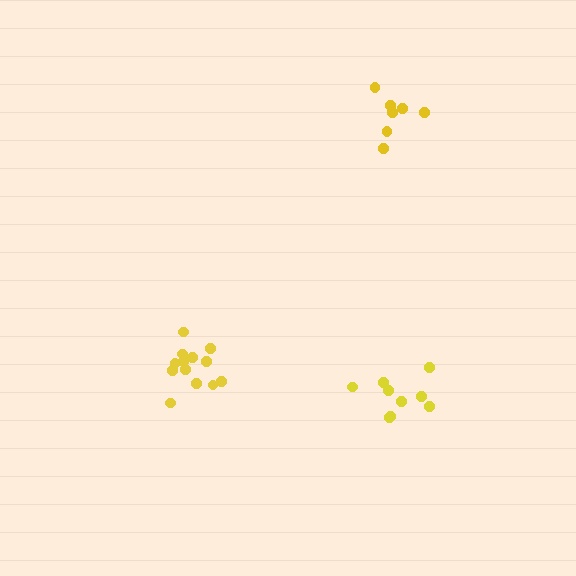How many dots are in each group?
Group 1: 13 dots, Group 2: 9 dots, Group 3: 7 dots (29 total).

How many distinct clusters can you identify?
There are 3 distinct clusters.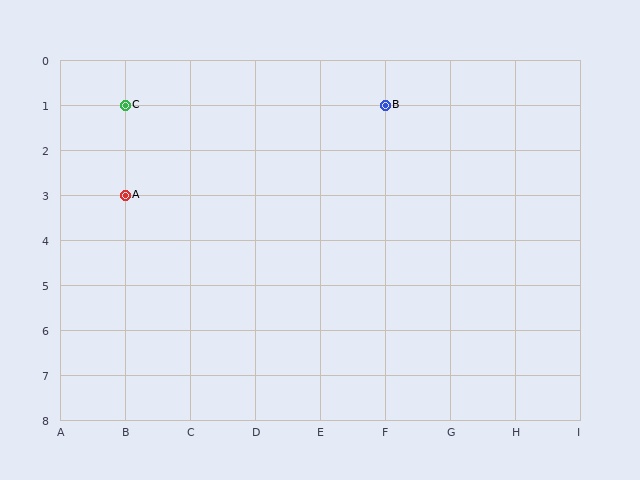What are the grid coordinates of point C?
Point C is at grid coordinates (B, 1).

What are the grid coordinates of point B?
Point B is at grid coordinates (F, 1).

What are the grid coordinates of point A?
Point A is at grid coordinates (B, 3).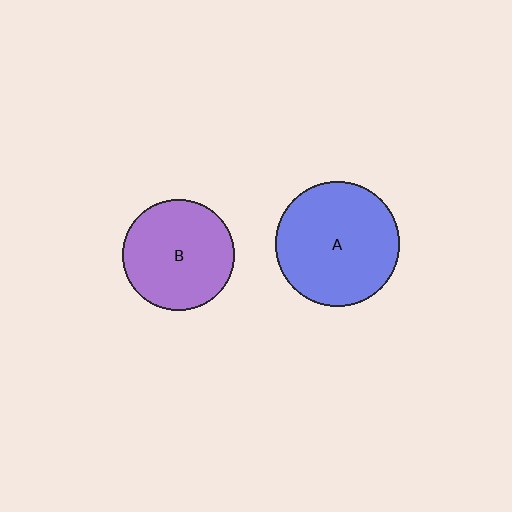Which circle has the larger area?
Circle A (blue).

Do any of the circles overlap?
No, none of the circles overlap.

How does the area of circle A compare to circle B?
Approximately 1.3 times.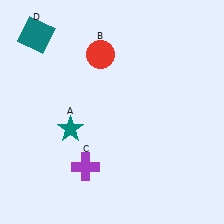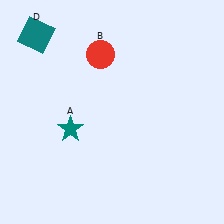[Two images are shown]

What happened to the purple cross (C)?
The purple cross (C) was removed in Image 2. It was in the bottom-left area of Image 1.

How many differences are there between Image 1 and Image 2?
There is 1 difference between the two images.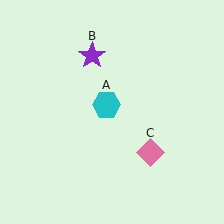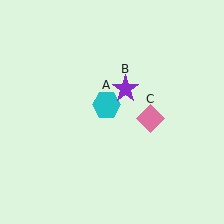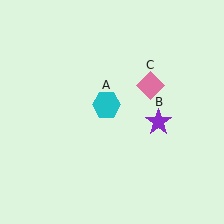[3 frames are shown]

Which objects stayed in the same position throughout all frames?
Cyan hexagon (object A) remained stationary.